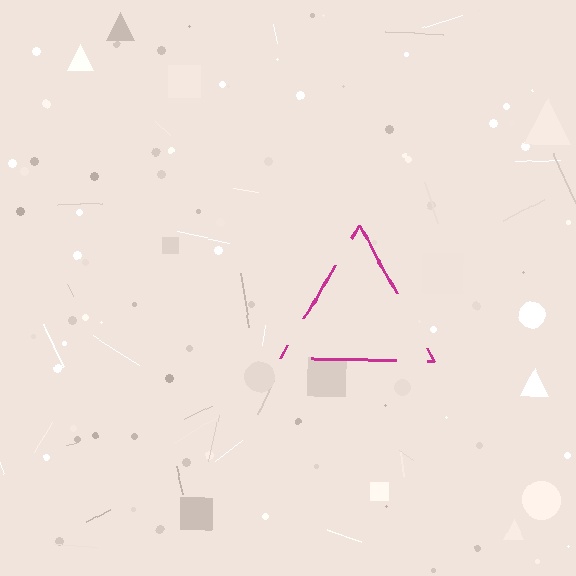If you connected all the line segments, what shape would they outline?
They would outline a triangle.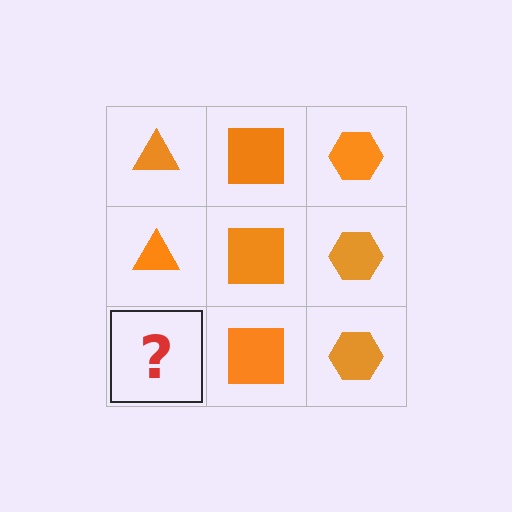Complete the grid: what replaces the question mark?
The question mark should be replaced with an orange triangle.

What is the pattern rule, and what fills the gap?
The rule is that each column has a consistent shape. The gap should be filled with an orange triangle.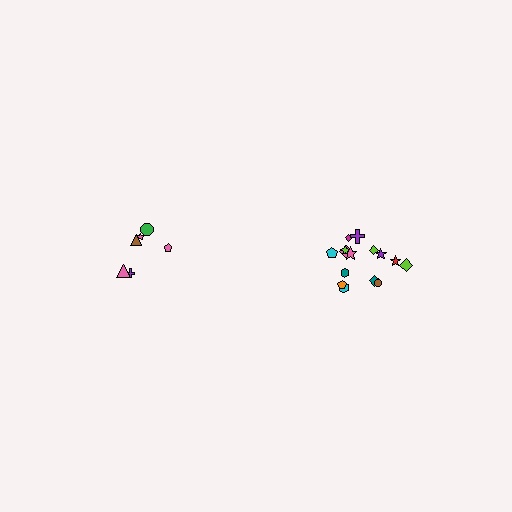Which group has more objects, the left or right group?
The right group.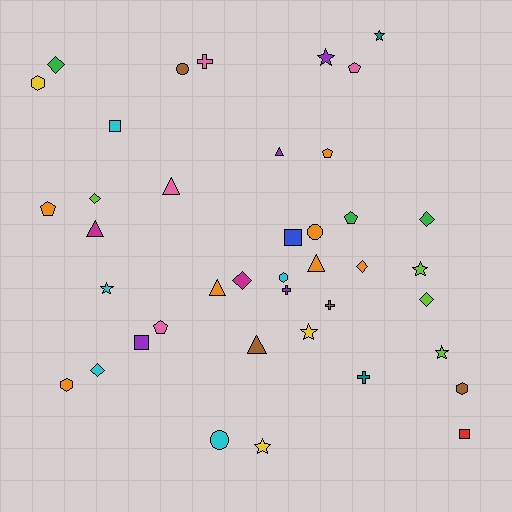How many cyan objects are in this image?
There are 5 cyan objects.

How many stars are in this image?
There are 7 stars.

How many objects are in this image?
There are 40 objects.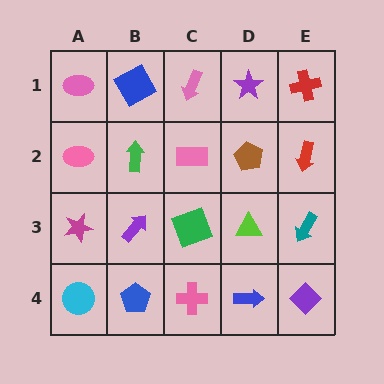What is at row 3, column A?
A magenta star.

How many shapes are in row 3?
5 shapes.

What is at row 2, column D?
A brown pentagon.